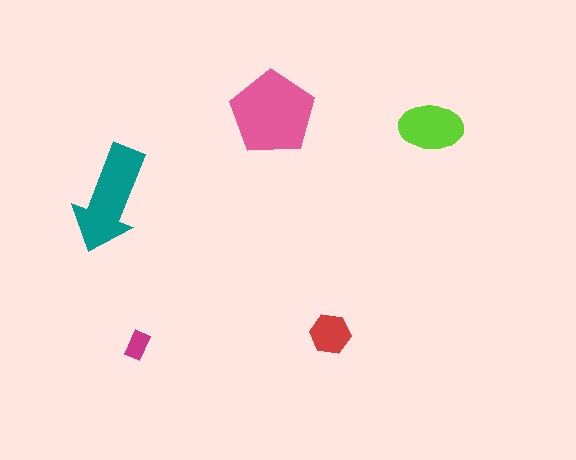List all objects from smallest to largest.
The magenta rectangle, the red hexagon, the lime ellipse, the teal arrow, the pink pentagon.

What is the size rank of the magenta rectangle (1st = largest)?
5th.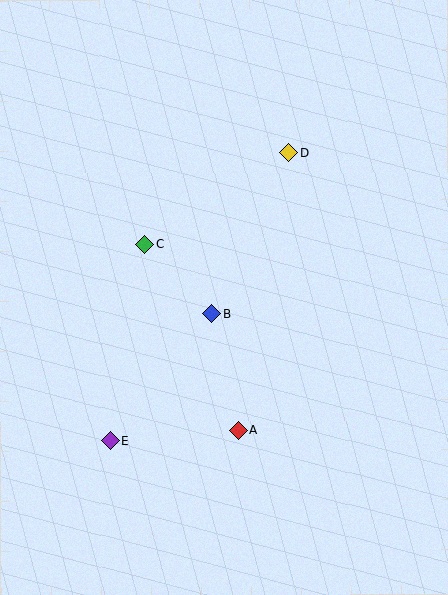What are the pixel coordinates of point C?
Point C is at (145, 245).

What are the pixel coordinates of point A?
Point A is at (238, 430).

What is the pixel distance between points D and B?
The distance between D and B is 179 pixels.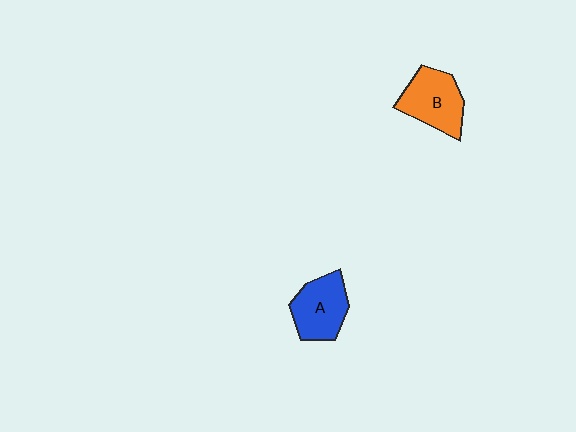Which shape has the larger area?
Shape B (orange).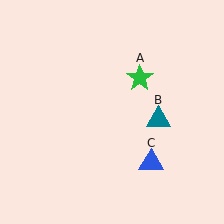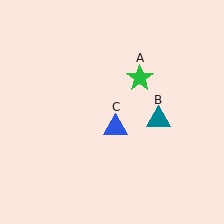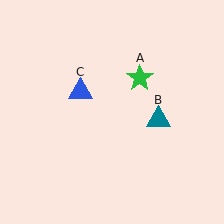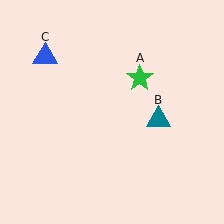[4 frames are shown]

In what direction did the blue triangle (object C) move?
The blue triangle (object C) moved up and to the left.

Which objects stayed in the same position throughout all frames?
Green star (object A) and teal triangle (object B) remained stationary.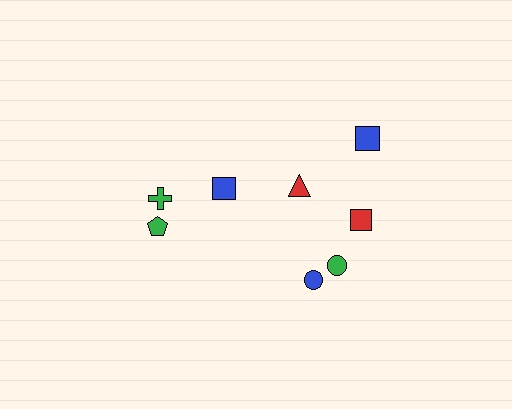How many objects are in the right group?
There are 5 objects.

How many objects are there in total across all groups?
There are 8 objects.